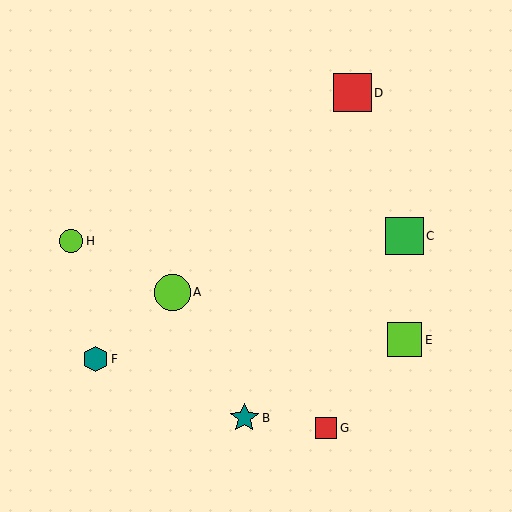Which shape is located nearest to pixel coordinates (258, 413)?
The teal star (labeled B) at (244, 418) is nearest to that location.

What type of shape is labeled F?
Shape F is a teal hexagon.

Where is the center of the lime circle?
The center of the lime circle is at (71, 241).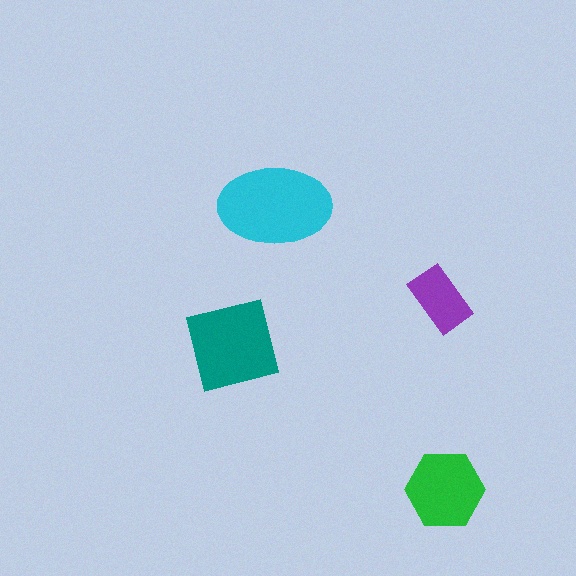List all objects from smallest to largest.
The purple rectangle, the green hexagon, the teal square, the cyan ellipse.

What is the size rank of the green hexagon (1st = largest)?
3rd.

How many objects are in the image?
There are 4 objects in the image.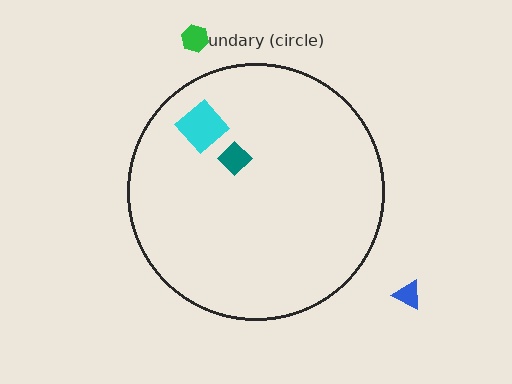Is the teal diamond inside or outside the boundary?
Inside.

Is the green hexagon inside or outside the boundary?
Outside.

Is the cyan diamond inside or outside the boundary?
Inside.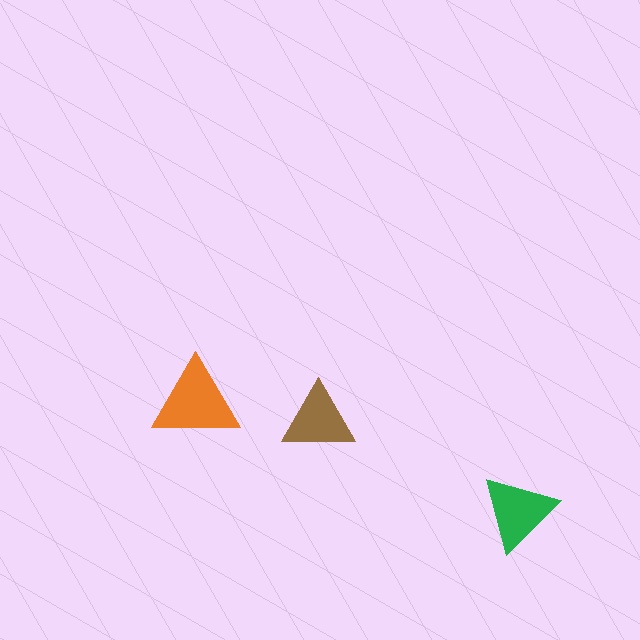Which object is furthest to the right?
The green triangle is rightmost.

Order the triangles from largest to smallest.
the orange one, the green one, the brown one.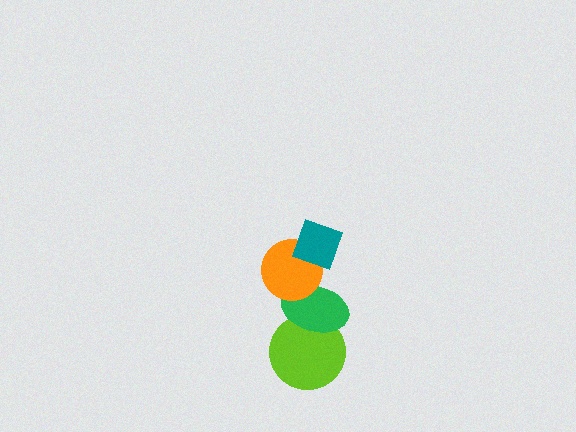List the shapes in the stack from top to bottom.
From top to bottom: the teal diamond, the orange circle, the green ellipse, the lime circle.